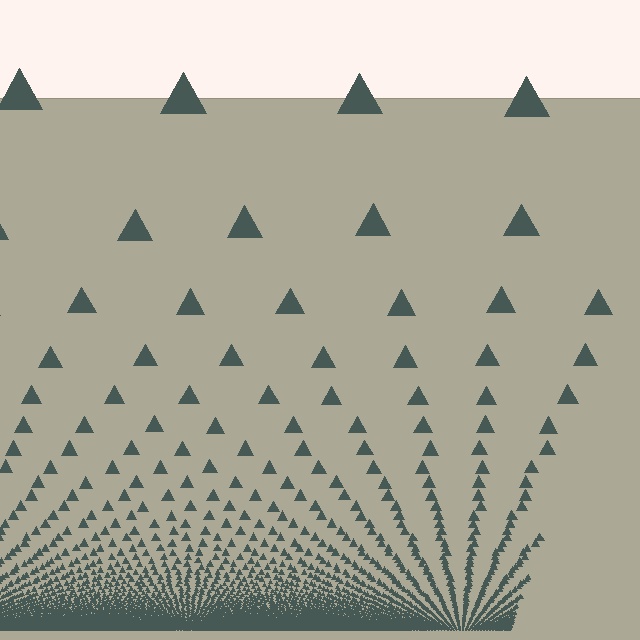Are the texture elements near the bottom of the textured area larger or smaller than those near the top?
Smaller. The gradient is inverted — elements near the bottom are smaller and denser.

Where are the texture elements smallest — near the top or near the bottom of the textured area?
Near the bottom.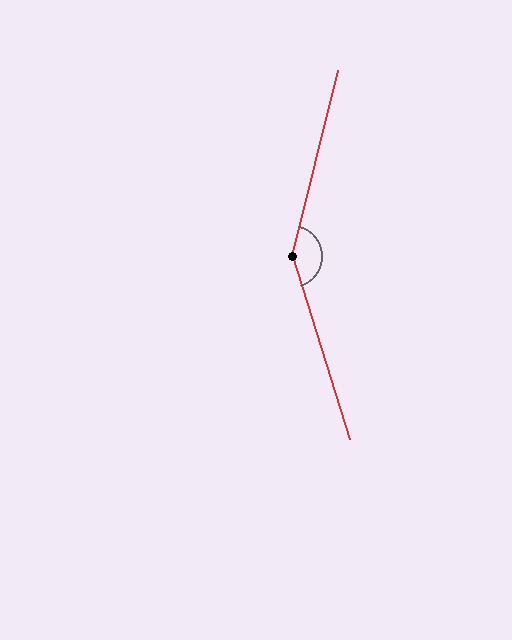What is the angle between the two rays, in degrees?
Approximately 149 degrees.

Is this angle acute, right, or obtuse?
It is obtuse.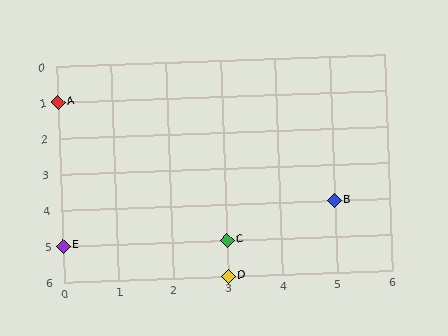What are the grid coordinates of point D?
Point D is at grid coordinates (3, 6).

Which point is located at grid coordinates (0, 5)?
Point E is at (0, 5).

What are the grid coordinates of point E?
Point E is at grid coordinates (0, 5).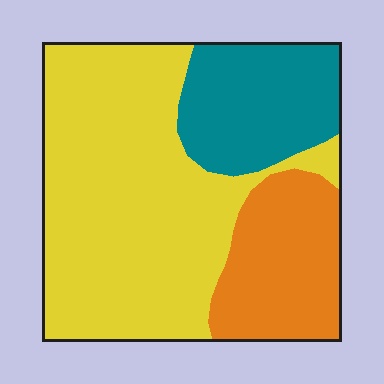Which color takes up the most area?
Yellow, at roughly 60%.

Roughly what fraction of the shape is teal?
Teal takes up about one fifth (1/5) of the shape.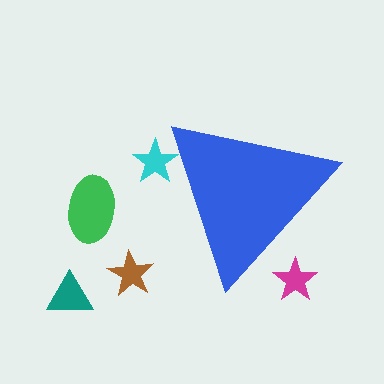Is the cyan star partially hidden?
Yes, the cyan star is partially hidden behind the blue triangle.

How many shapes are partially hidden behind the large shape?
2 shapes are partially hidden.